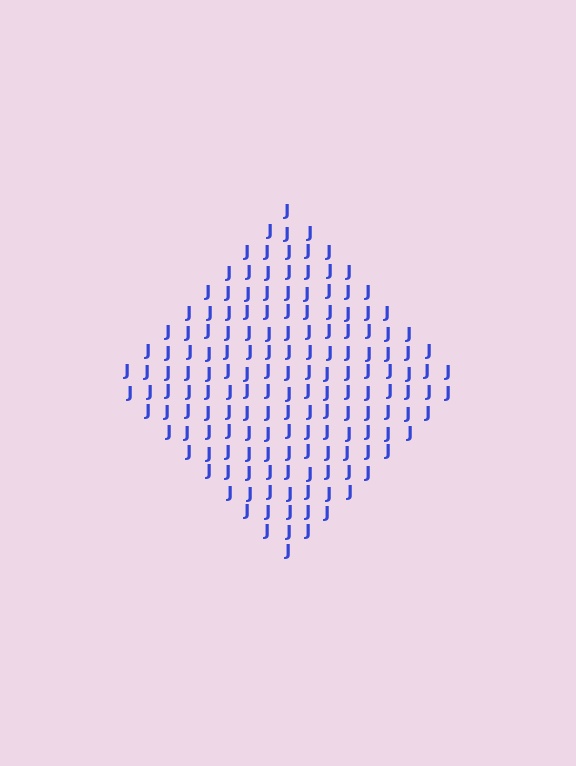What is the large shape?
The large shape is a diamond.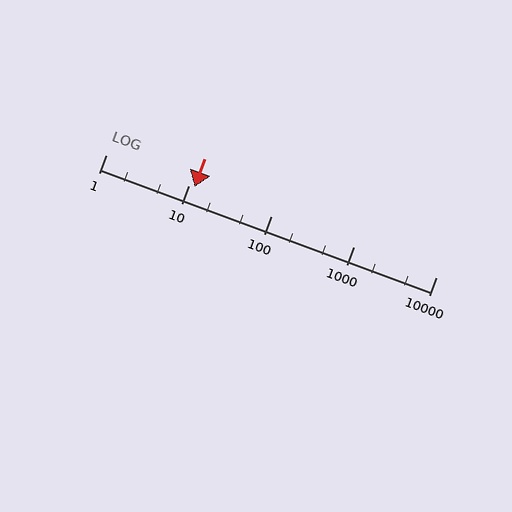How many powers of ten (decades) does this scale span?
The scale spans 4 decades, from 1 to 10000.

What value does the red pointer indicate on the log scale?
The pointer indicates approximately 12.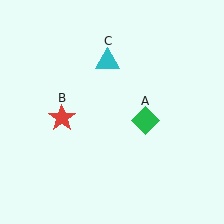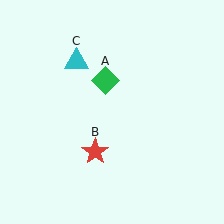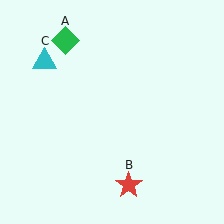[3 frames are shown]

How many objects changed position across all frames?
3 objects changed position: green diamond (object A), red star (object B), cyan triangle (object C).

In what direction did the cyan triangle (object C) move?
The cyan triangle (object C) moved left.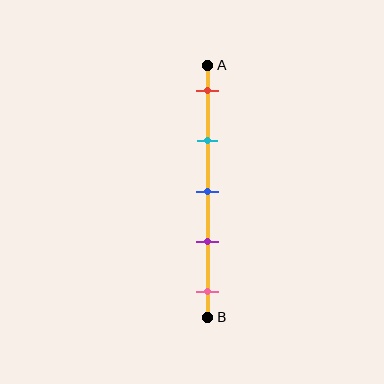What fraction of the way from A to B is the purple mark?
The purple mark is approximately 70% (0.7) of the way from A to B.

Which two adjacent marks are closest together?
The blue and purple marks are the closest adjacent pair.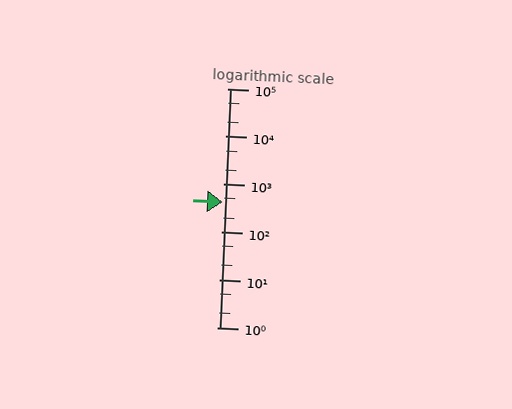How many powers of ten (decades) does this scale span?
The scale spans 5 decades, from 1 to 100000.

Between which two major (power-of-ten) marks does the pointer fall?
The pointer is between 100 and 1000.